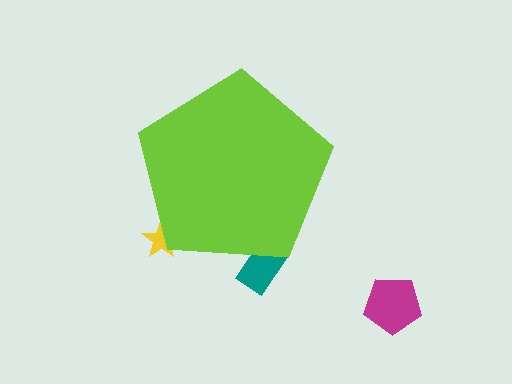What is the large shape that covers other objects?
A lime pentagon.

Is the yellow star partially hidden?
Yes, the yellow star is partially hidden behind the lime pentagon.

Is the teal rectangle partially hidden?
Yes, the teal rectangle is partially hidden behind the lime pentagon.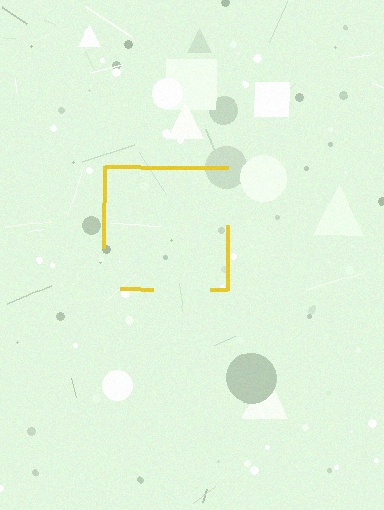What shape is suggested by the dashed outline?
The dashed outline suggests a square.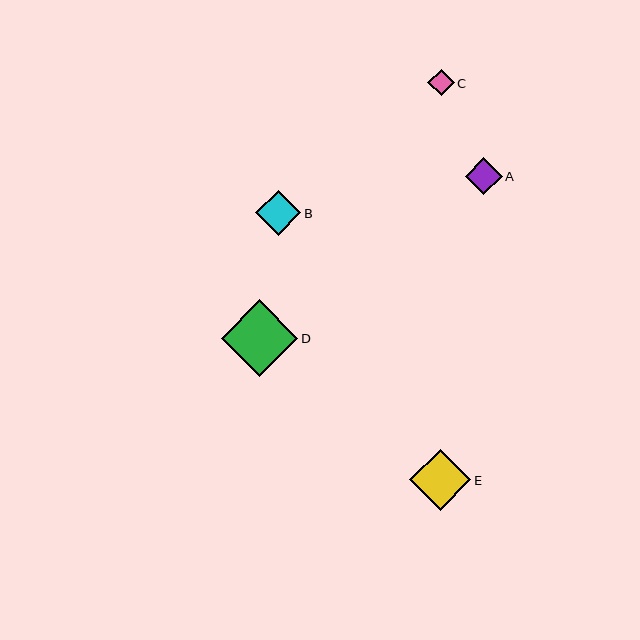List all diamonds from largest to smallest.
From largest to smallest: D, E, B, A, C.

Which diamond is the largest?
Diamond D is the largest with a size of approximately 77 pixels.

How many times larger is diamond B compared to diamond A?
Diamond B is approximately 1.2 times the size of diamond A.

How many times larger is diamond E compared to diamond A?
Diamond E is approximately 1.7 times the size of diamond A.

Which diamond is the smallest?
Diamond C is the smallest with a size of approximately 26 pixels.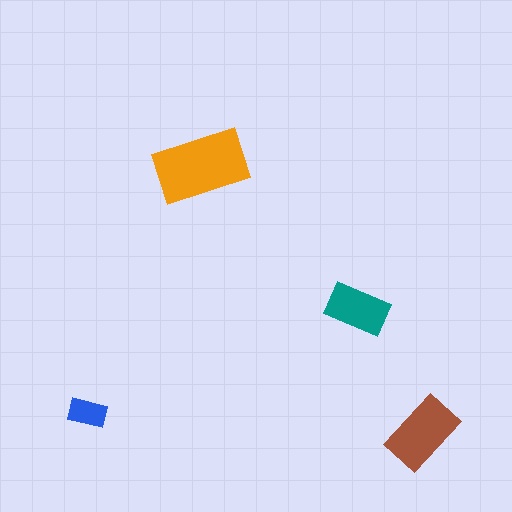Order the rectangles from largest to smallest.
the orange one, the brown one, the teal one, the blue one.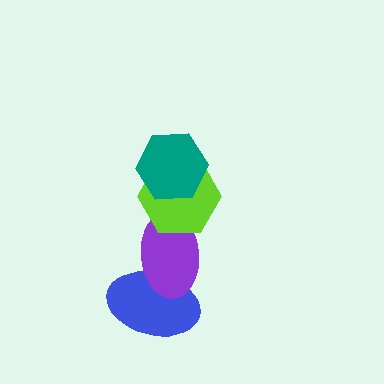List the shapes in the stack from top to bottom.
From top to bottom: the teal hexagon, the lime hexagon, the purple ellipse, the blue ellipse.